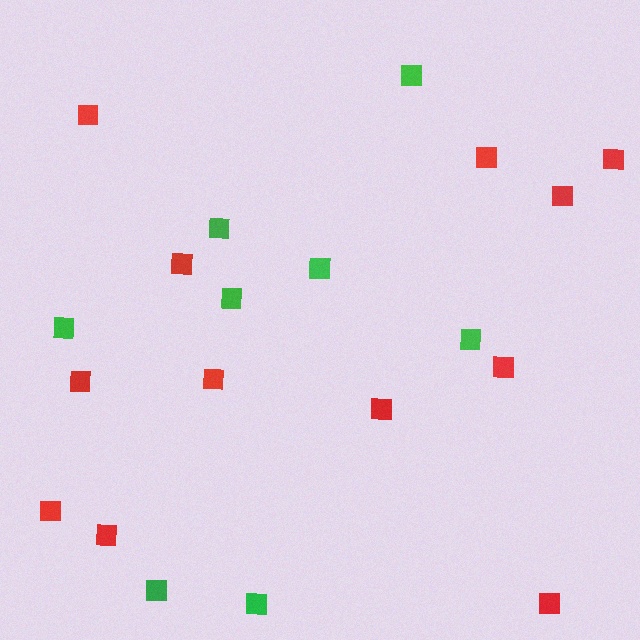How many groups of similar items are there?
There are 2 groups: one group of red squares (12) and one group of green squares (8).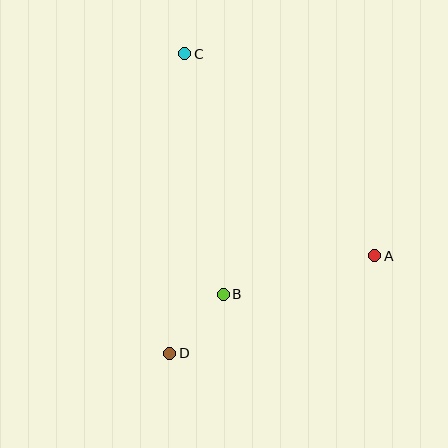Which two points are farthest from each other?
Points C and D are farthest from each other.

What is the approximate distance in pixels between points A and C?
The distance between A and C is approximately 277 pixels.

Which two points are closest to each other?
Points B and D are closest to each other.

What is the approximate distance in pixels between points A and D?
The distance between A and D is approximately 227 pixels.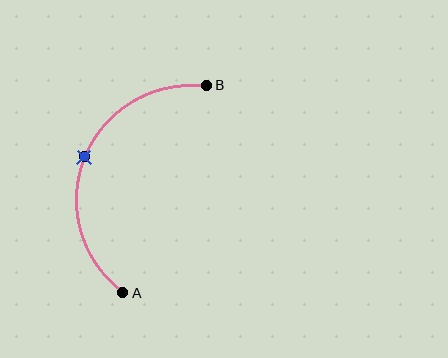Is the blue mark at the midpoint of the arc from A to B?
Yes. The blue mark lies on the arc at equal arc-length from both A and B — it is the arc midpoint.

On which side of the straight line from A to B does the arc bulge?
The arc bulges to the left of the straight line connecting A and B.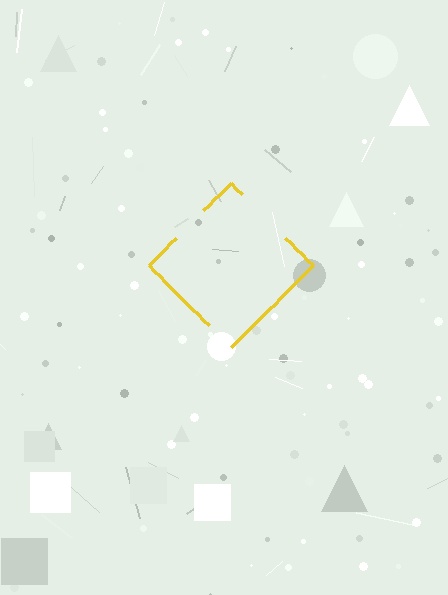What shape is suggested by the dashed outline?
The dashed outline suggests a diamond.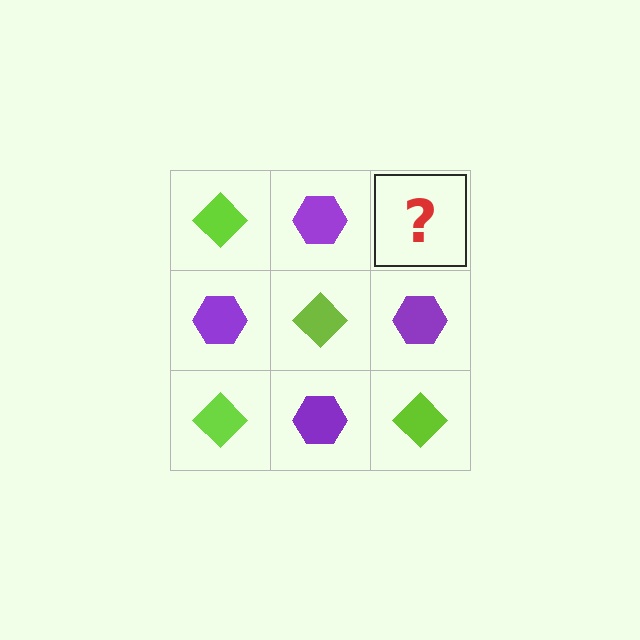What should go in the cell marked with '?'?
The missing cell should contain a lime diamond.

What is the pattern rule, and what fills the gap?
The rule is that it alternates lime diamond and purple hexagon in a checkerboard pattern. The gap should be filled with a lime diamond.